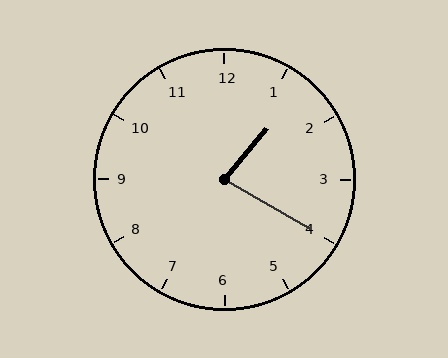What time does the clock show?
1:20.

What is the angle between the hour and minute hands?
Approximately 80 degrees.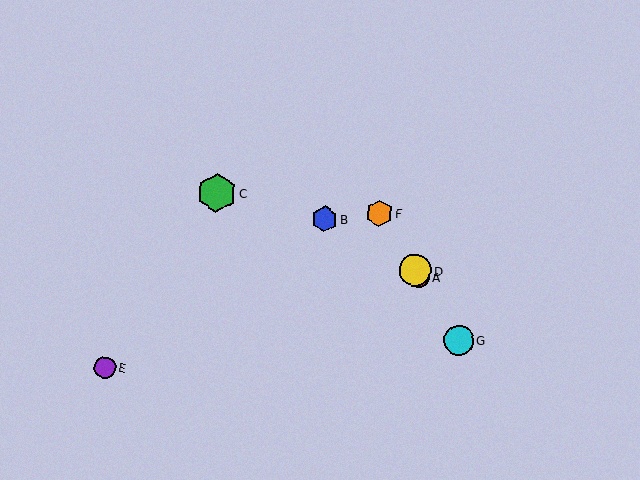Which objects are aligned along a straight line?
Objects A, D, F, G are aligned along a straight line.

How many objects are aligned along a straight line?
4 objects (A, D, F, G) are aligned along a straight line.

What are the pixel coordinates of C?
Object C is at (217, 193).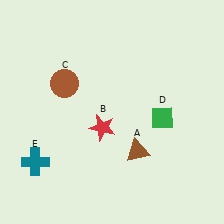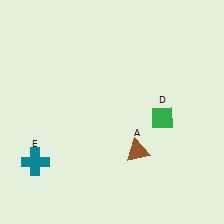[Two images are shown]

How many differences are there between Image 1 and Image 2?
There are 2 differences between the two images.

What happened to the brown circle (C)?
The brown circle (C) was removed in Image 2. It was in the top-left area of Image 1.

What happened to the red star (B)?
The red star (B) was removed in Image 2. It was in the bottom-left area of Image 1.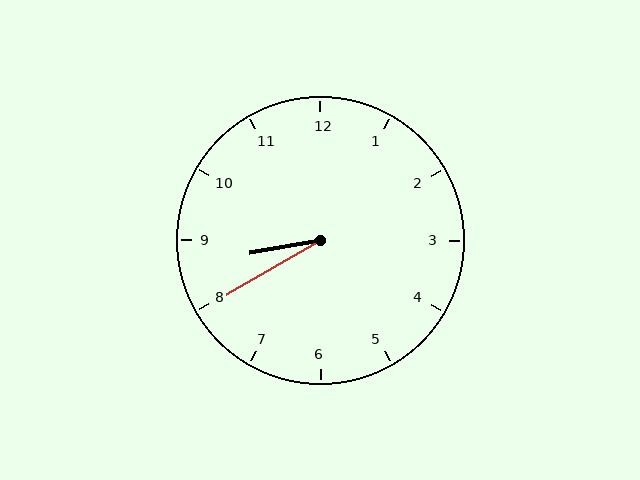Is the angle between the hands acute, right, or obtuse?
It is acute.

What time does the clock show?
8:40.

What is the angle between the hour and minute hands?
Approximately 20 degrees.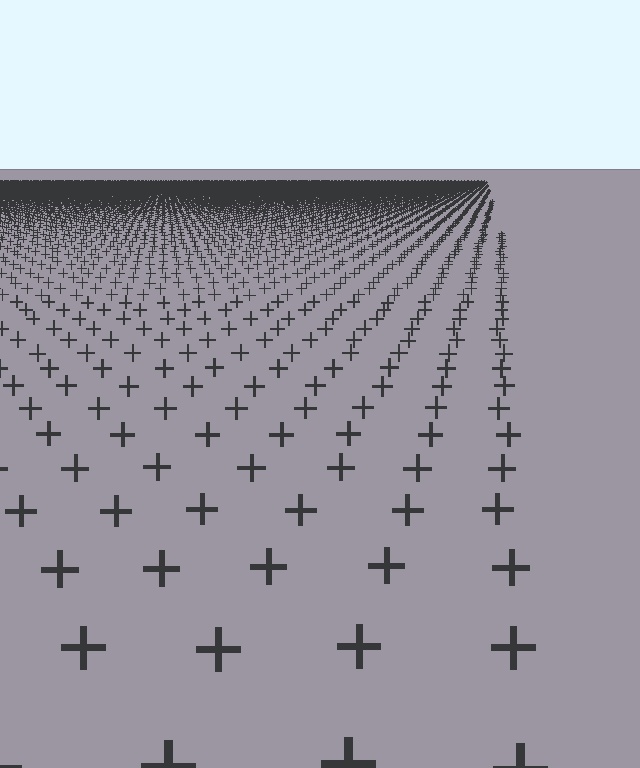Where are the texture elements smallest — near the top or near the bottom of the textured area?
Near the top.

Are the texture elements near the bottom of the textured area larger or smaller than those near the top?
Larger. Near the bottom, elements are closer to the viewer and appear at a bigger on-screen size.